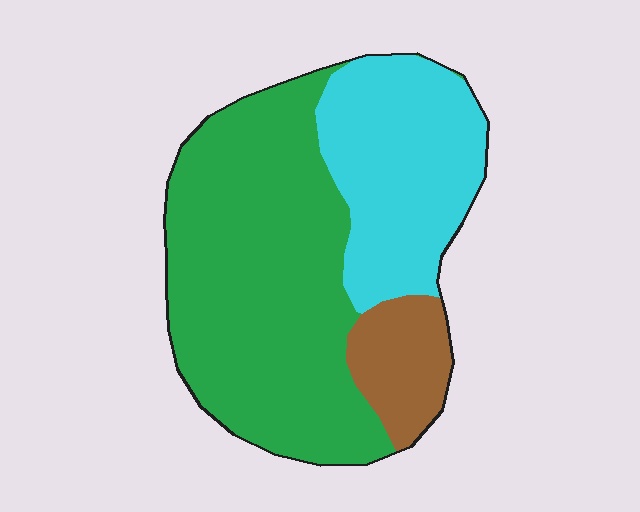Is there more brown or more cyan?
Cyan.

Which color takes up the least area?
Brown, at roughly 10%.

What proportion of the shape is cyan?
Cyan takes up about one third (1/3) of the shape.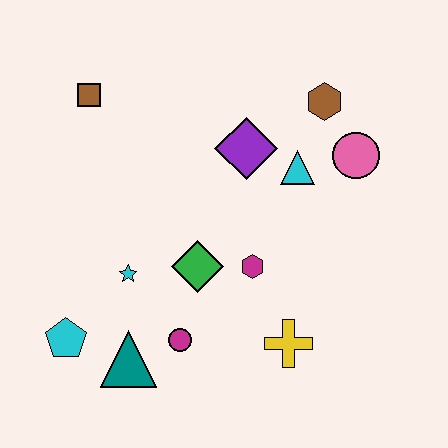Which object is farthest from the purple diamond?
The cyan pentagon is farthest from the purple diamond.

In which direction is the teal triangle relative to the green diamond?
The teal triangle is below the green diamond.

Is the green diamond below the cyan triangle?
Yes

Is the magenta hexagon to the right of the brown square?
Yes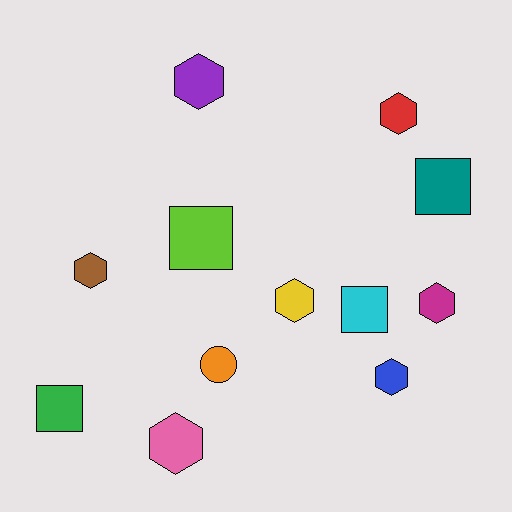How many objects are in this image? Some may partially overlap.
There are 12 objects.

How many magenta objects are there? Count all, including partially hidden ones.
There is 1 magenta object.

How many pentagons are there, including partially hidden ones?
There are no pentagons.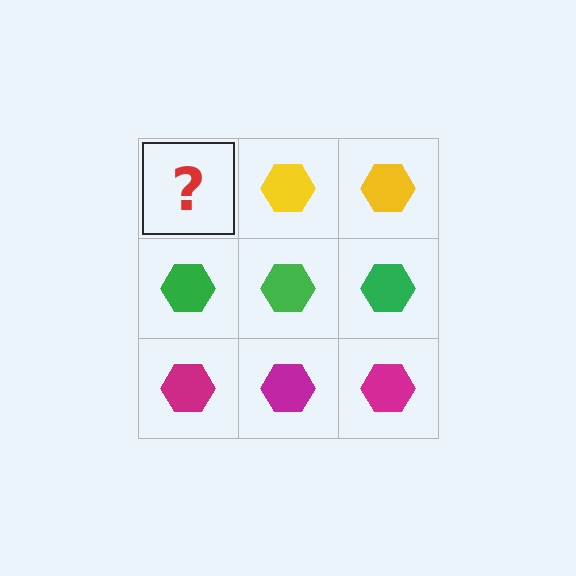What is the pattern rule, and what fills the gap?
The rule is that each row has a consistent color. The gap should be filled with a yellow hexagon.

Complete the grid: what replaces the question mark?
The question mark should be replaced with a yellow hexagon.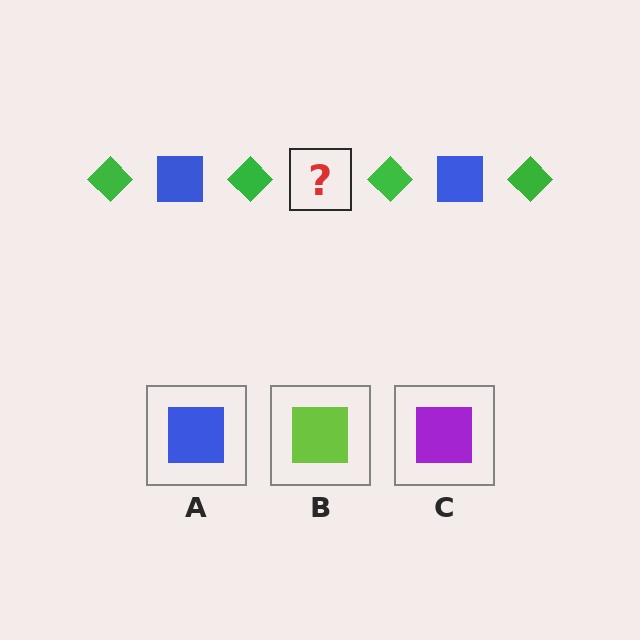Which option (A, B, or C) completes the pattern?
A.